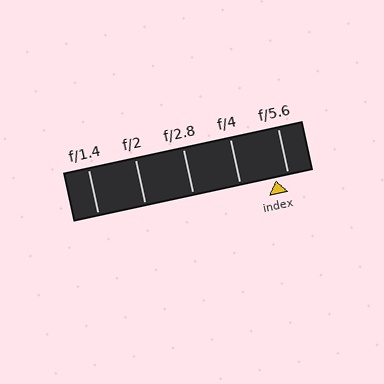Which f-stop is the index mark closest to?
The index mark is closest to f/5.6.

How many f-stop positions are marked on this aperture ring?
There are 5 f-stop positions marked.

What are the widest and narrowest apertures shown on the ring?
The widest aperture shown is f/1.4 and the narrowest is f/5.6.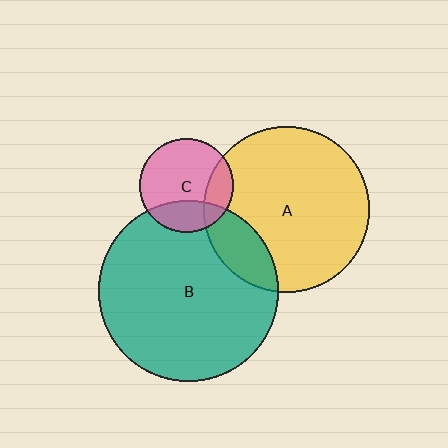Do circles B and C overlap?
Yes.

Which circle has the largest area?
Circle B (teal).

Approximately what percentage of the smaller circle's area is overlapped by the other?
Approximately 25%.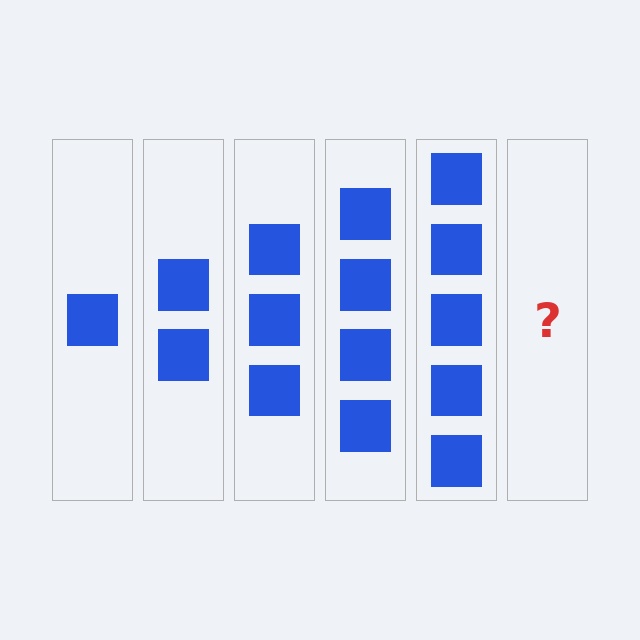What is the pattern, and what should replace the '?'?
The pattern is that each step adds one more square. The '?' should be 6 squares.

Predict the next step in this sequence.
The next step is 6 squares.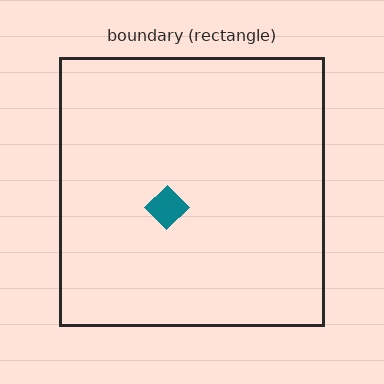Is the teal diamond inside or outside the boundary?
Inside.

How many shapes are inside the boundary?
1 inside, 0 outside.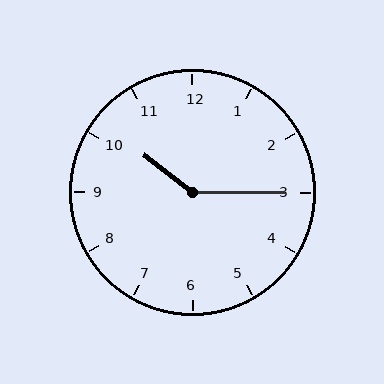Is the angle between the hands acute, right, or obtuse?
It is obtuse.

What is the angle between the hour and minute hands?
Approximately 142 degrees.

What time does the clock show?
10:15.